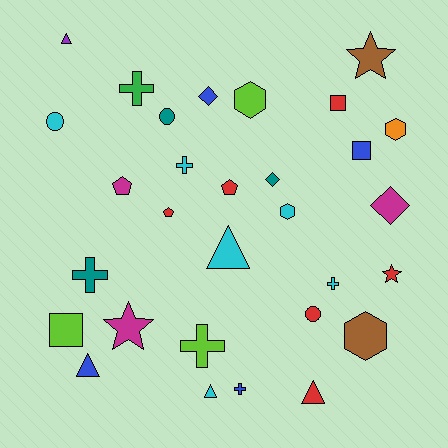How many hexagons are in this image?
There are 4 hexagons.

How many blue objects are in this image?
There are 4 blue objects.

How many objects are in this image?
There are 30 objects.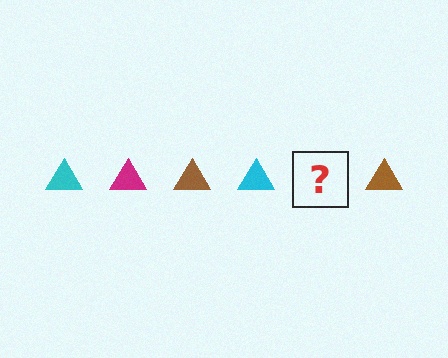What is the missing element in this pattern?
The missing element is a magenta triangle.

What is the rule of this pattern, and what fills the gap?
The rule is that the pattern cycles through cyan, magenta, brown triangles. The gap should be filled with a magenta triangle.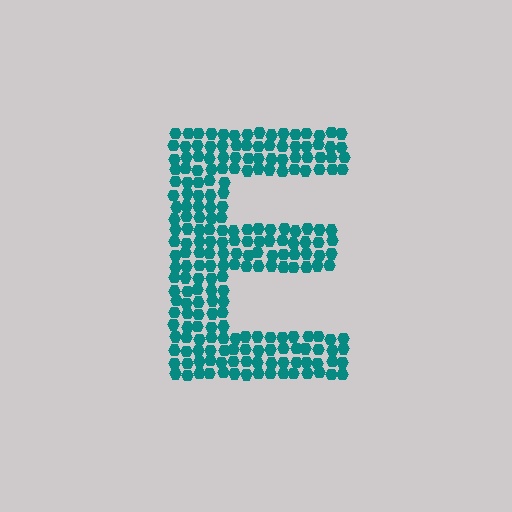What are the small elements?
The small elements are hexagons.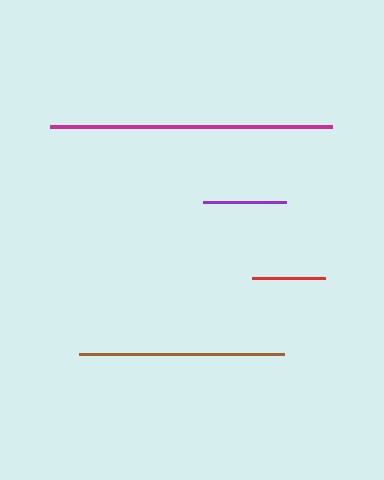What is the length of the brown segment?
The brown segment is approximately 205 pixels long.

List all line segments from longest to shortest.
From longest to shortest: magenta, brown, purple, red.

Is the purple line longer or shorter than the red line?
The purple line is longer than the red line.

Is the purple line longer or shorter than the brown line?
The brown line is longer than the purple line.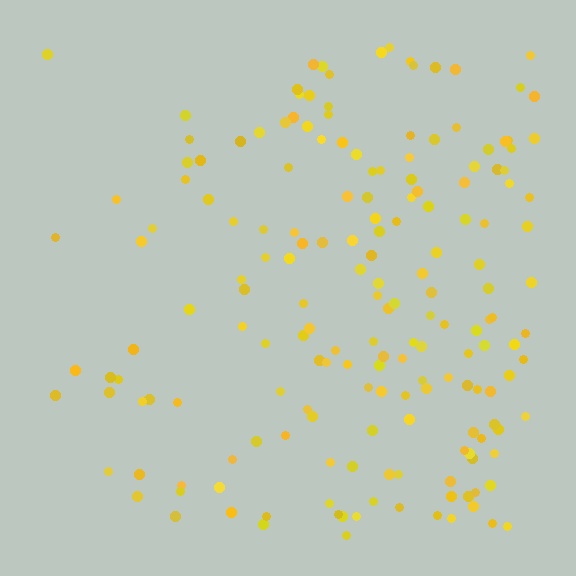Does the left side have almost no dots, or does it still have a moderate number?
Still a moderate number, just noticeably fewer than the right.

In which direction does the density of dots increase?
From left to right, with the right side densest.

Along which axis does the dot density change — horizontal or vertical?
Horizontal.